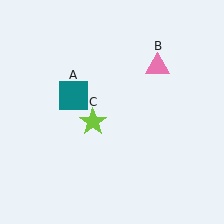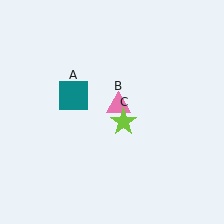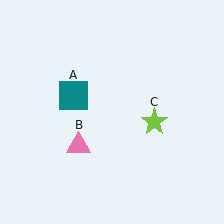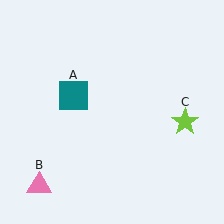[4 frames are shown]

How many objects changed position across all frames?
2 objects changed position: pink triangle (object B), lime star (object C).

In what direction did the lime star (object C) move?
The lime star (object C) moved right.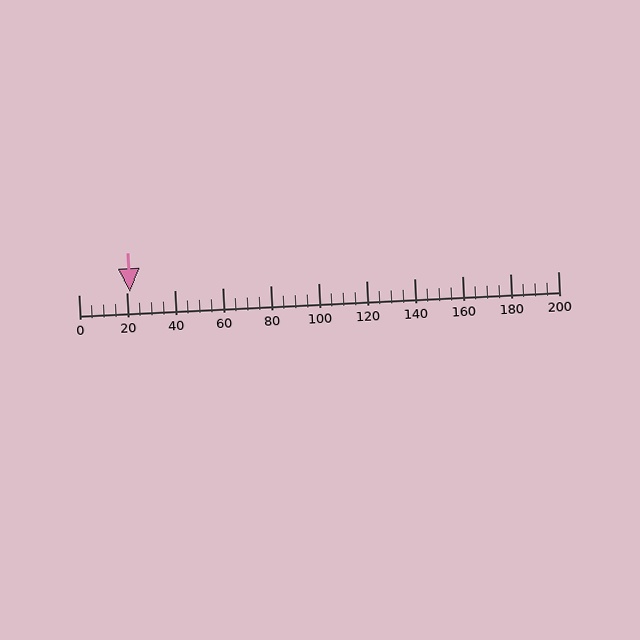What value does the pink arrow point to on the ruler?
The pink arrow points to approximately 22.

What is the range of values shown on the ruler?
The ruler shows values from 0 to 200.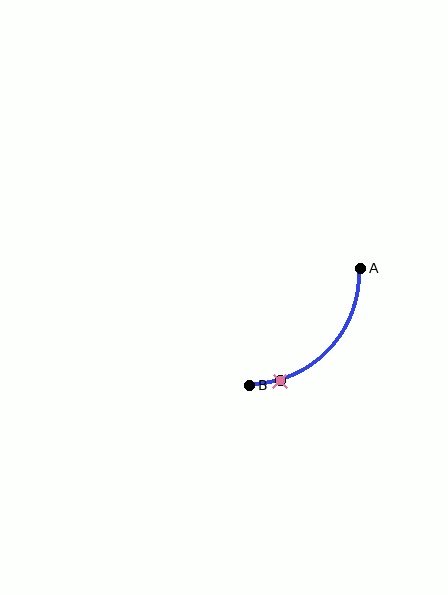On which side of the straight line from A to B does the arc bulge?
The arc bulges below and to the right of the straight line connecting A and B.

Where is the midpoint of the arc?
The arc midpoint is the point on the curve farthest from the straight line joining A and B. It sits below and to the right of that line.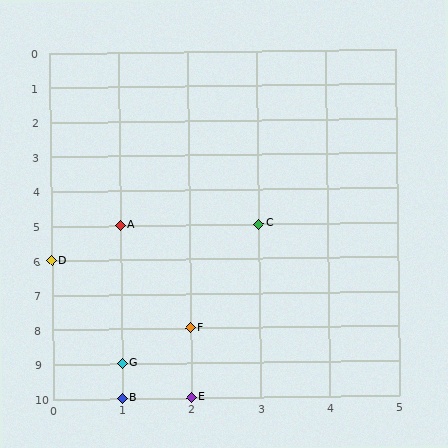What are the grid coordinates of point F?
Point F is at grid coordinates (2, 8).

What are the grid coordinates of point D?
Point D is at grid coordinates (0, 6).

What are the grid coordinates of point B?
Point B is at grid coordinates (1, 10).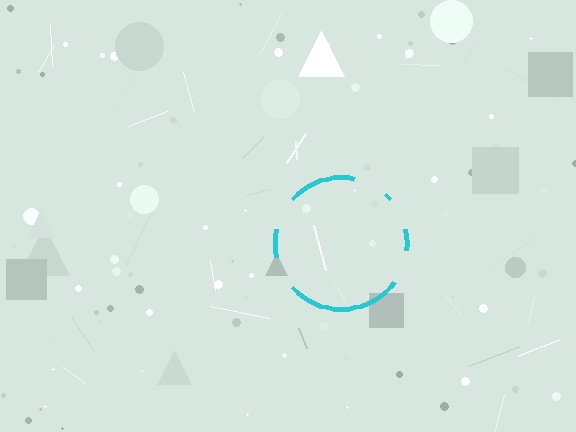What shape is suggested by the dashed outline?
The dashed outline suggests a circle.